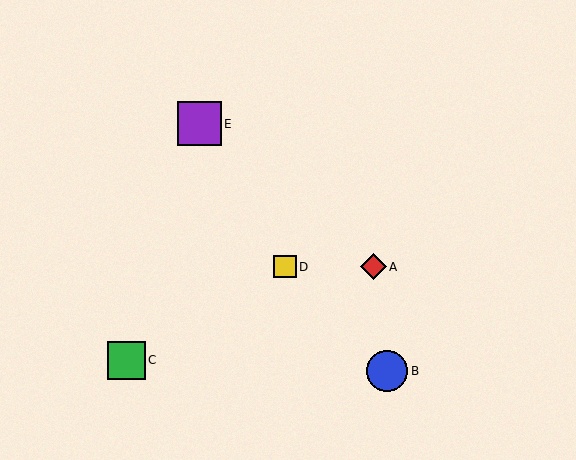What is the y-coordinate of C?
Object C is at y≈360.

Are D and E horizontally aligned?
No, D is at y≈267 and E is at y≈124.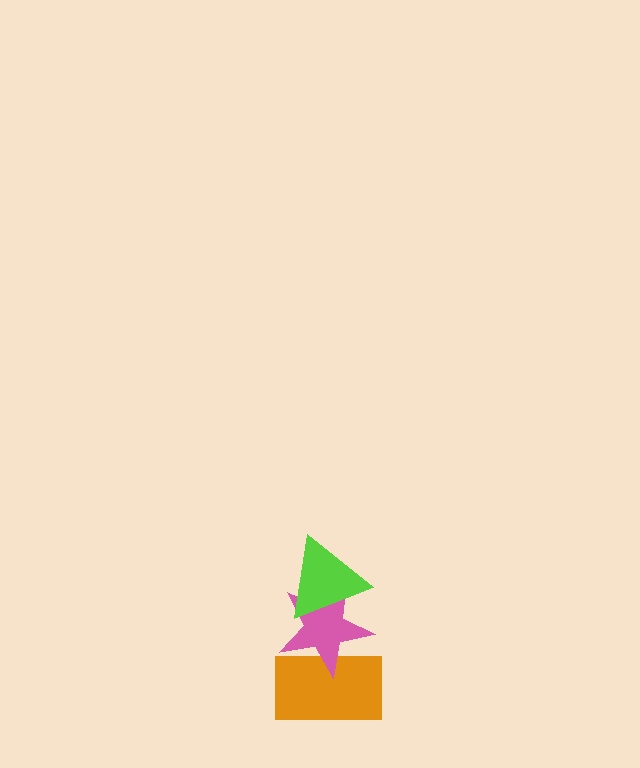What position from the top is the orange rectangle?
The orange rectangle is 3rd from the top.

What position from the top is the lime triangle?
The lime triangle is 1st from the top.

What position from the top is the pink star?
The pink star is 2nd from the top.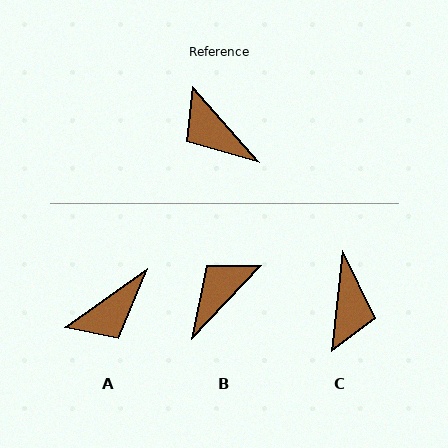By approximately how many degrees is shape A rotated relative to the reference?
Approximately 84 degrees counter-clockwise.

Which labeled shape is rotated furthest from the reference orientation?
C, about 132 degrees away.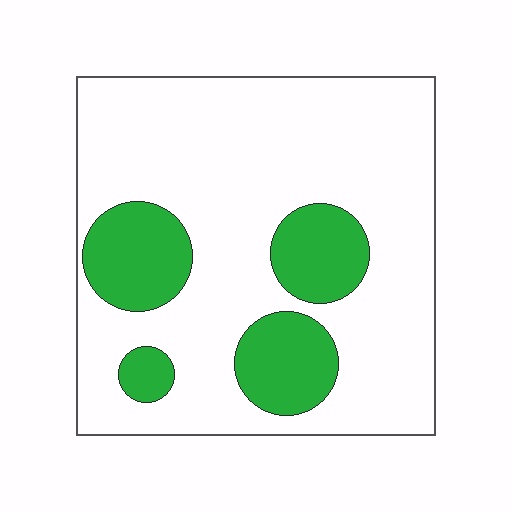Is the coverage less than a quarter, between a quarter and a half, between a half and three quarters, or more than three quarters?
Less than a quarter.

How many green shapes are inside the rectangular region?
4.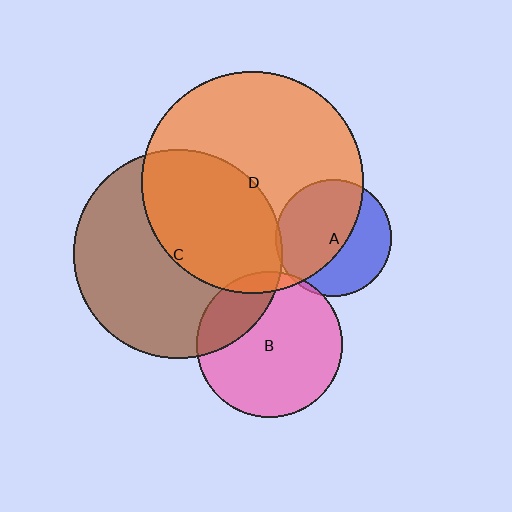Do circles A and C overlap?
Yes.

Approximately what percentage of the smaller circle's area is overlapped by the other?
Approximately 5%.